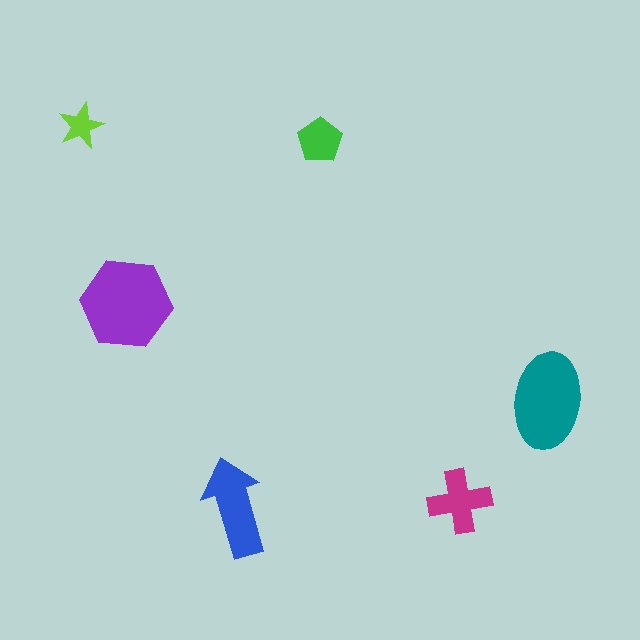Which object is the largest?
The purple hexagon.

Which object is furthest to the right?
The teal ellipse is rightmost.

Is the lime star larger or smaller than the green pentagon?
Smaller.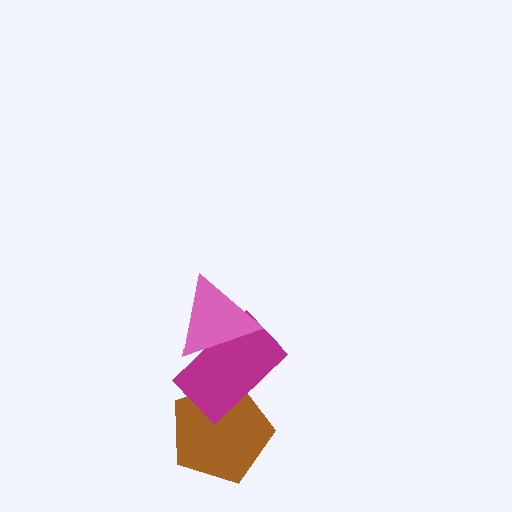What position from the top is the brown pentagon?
The brown pentagon is 3rd from the top.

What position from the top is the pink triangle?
The pink triangle is 1st from the top.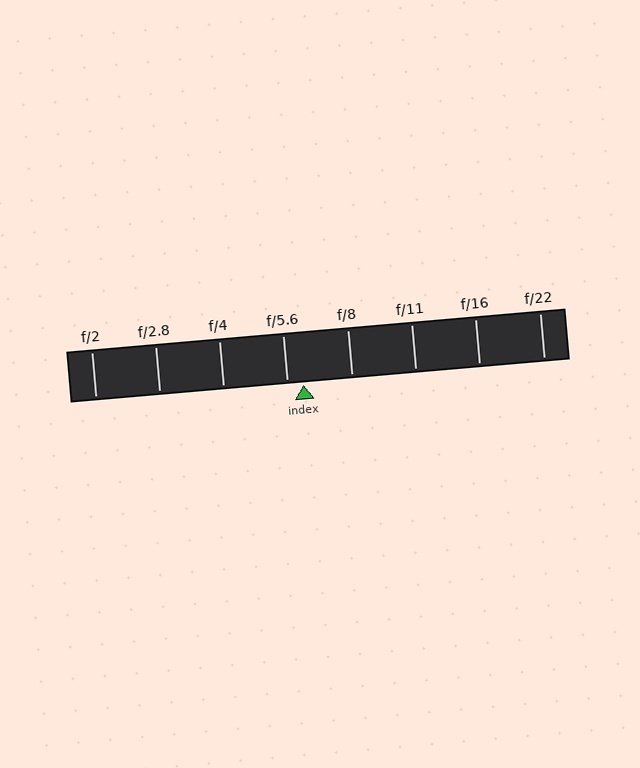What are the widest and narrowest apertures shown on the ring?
The widest aperture shown is f/2 and the narrowest is f/22.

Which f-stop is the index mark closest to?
The index mark is closest to f/5.6.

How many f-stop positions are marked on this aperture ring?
There are 8 f-stop positions marked.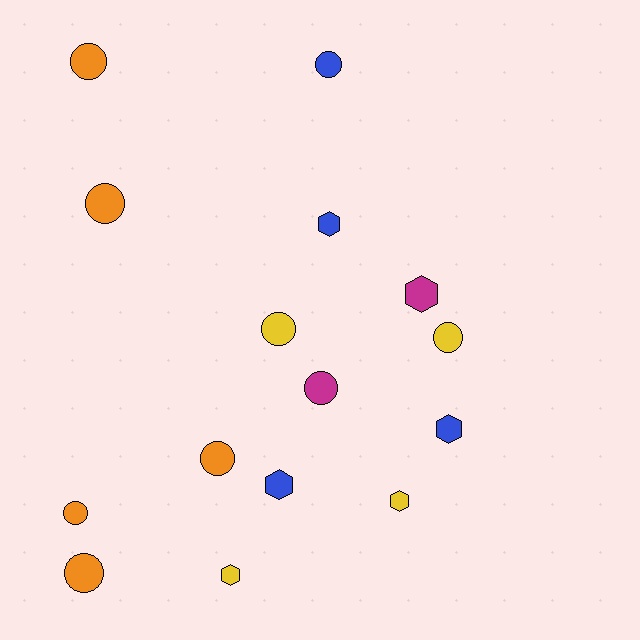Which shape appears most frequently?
Circle, with 9 objects.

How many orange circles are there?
There are 5 orange circles.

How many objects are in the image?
There are 15 objects.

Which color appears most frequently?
Orange, with 5 objects.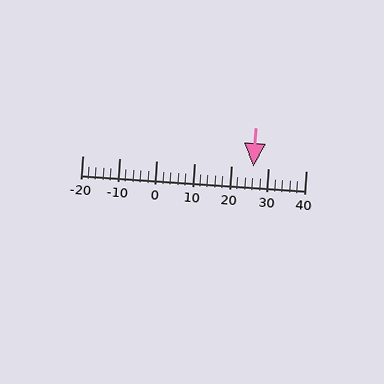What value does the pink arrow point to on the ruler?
The pink arrow points to approximately 26.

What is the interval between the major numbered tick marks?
The major tick marks are spaced 10 units apart.